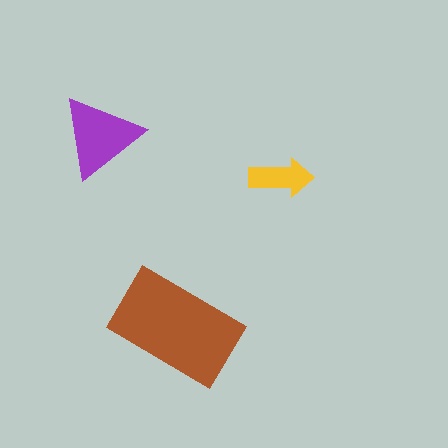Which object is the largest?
The brown rectangle.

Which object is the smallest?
The yellow arrow.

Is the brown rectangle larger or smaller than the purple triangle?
Larger.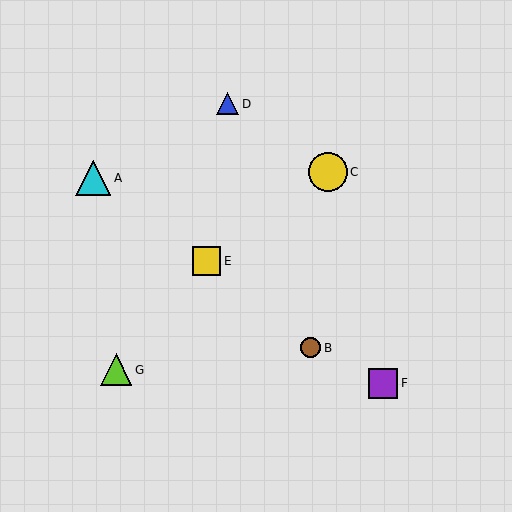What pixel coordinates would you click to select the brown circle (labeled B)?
Click at (311, 348) to select the brown circle B.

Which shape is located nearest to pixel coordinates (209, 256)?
The yellow square (labeled E) at (207, 261) is nearest to that location.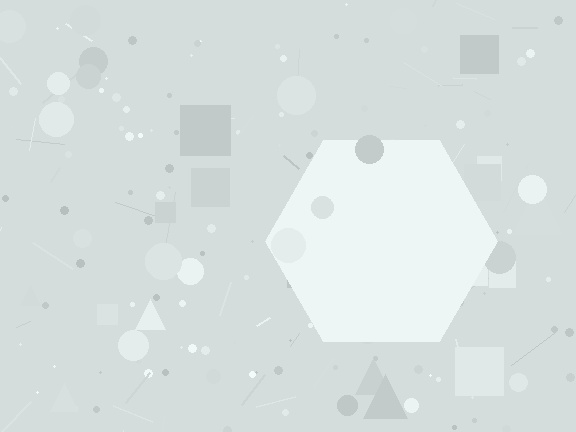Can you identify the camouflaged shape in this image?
The camouflaged shape is a hexagon.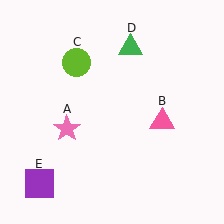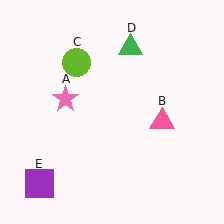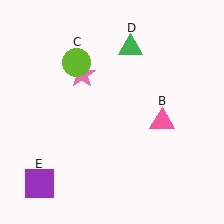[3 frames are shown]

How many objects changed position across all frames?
1 object changed position: pink star (object A).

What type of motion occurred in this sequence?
The pink star (object A) rotated clockwise around the center of the scene.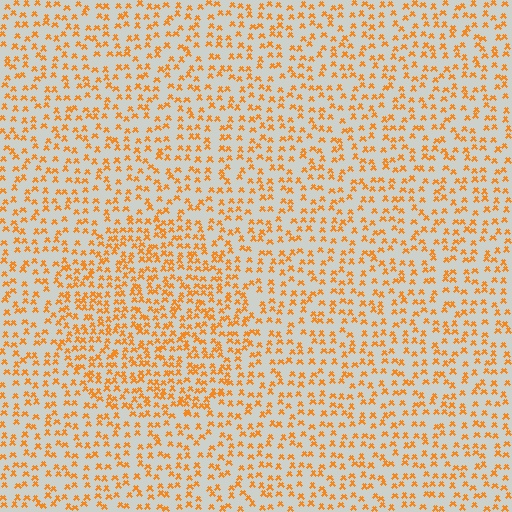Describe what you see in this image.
The image contains small orange elements arranged at two different densities. A circle-shaped region is visible where the elements are more densely packed than the surrounding area.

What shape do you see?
I see a circle.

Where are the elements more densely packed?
The elements are more densely packed inside the circle boundary.